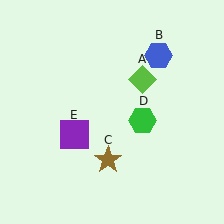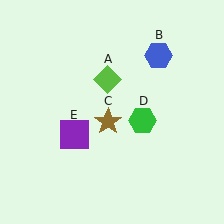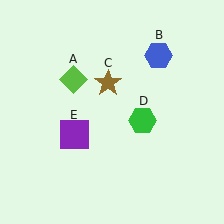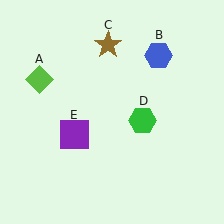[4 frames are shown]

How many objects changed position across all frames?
2 objects changed position: lime diamond (object A), brown star (object C).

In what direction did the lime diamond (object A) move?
The lime diamond (object A) moved left.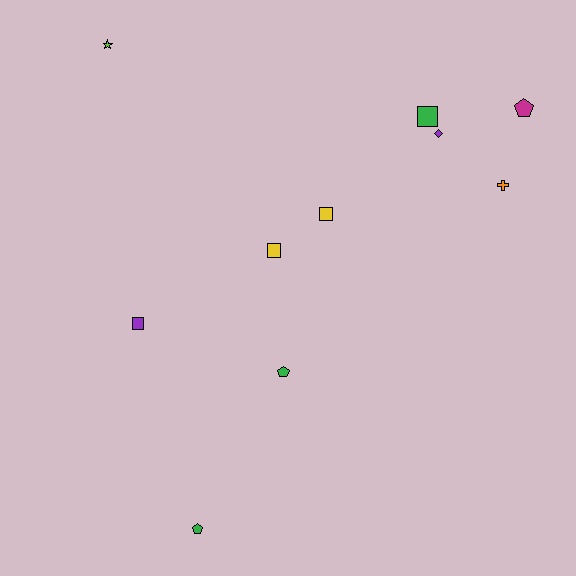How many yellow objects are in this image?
There are 2 yellow objects.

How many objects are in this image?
There are 10 objects.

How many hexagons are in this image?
There are no hexagons.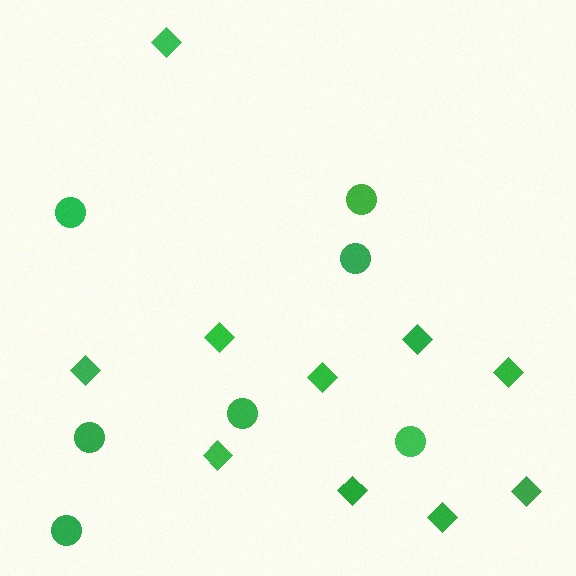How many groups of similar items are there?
There are 2 groups: one group of circles (7) and one group of diamonds (10).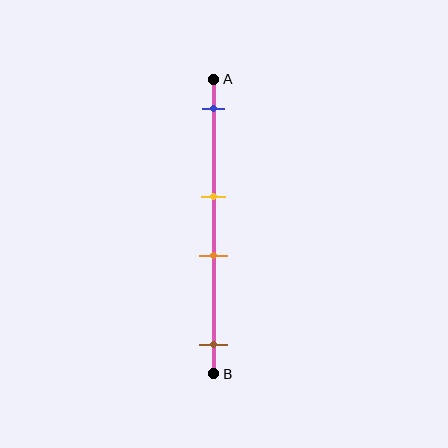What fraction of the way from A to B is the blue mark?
The blue mark is approximately 10% (0.1) of the way from A to B.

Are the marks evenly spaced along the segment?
No, the marks are not evenly spaced.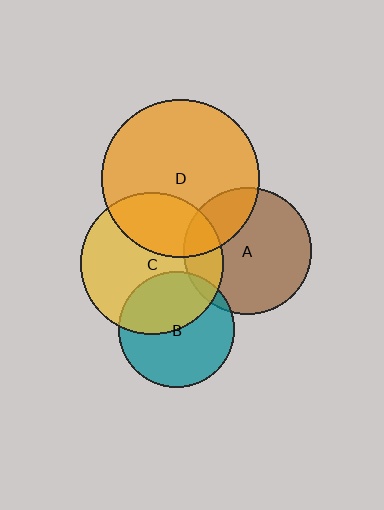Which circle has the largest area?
Circle D (orange).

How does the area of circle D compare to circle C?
Approximately 1.2 times.